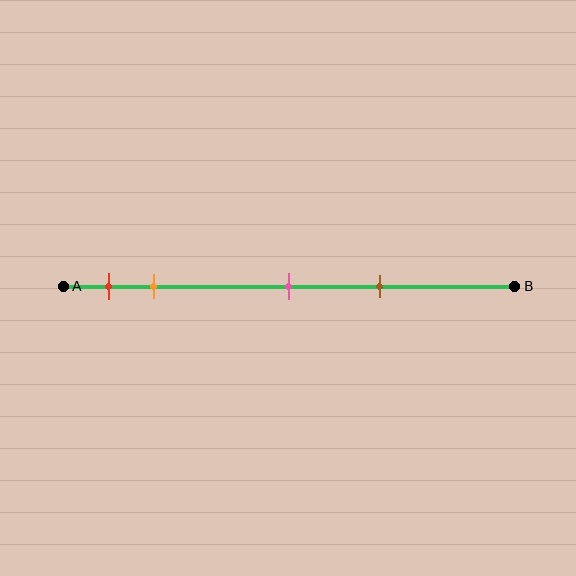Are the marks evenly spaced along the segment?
No, the marks are not evenly spaced.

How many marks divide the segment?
There are 4 marks dividing the segment.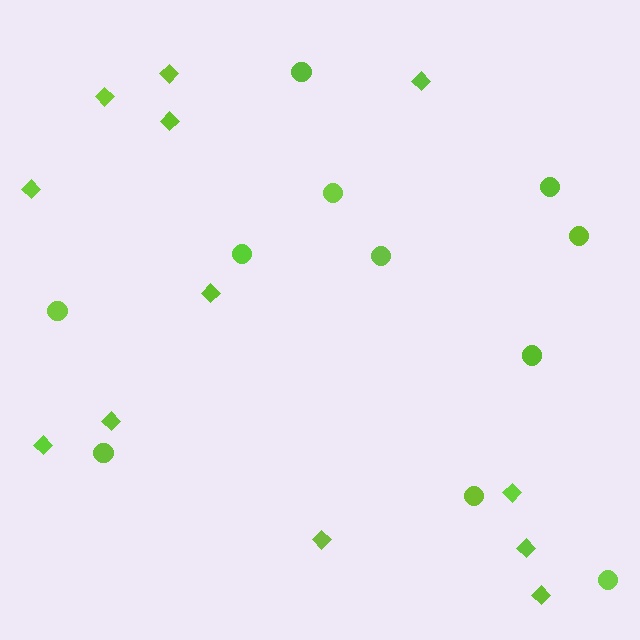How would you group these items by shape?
There are 2 groups: one group of diamonds (12) and one group of circles (11).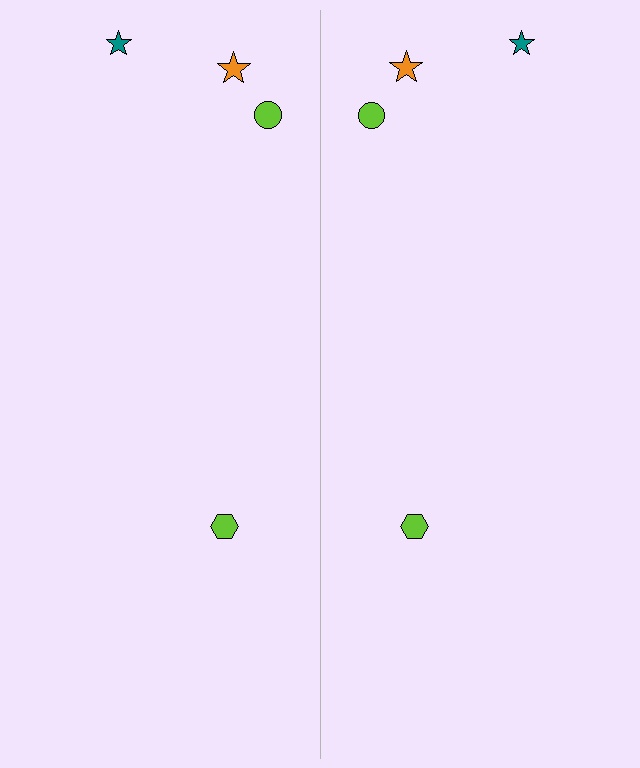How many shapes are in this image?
There are 8 shapes in this image.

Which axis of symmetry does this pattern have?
The pattern has a vertical axis of symmetry running through the center of the image.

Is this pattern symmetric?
Yes, this pattern has bilateral (reflection) symmetry.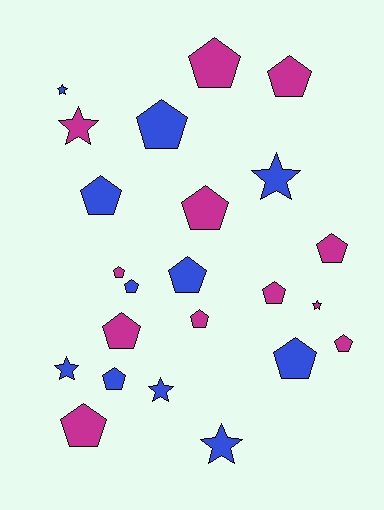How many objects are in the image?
There are 23 objects.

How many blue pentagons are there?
There are 6 blue pentagons.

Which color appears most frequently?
Magenta, with 12 objects.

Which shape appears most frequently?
Pentagon, with 16 objects.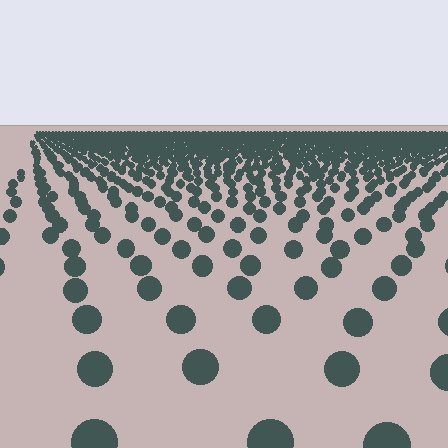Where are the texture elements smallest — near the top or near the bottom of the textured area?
Near the top.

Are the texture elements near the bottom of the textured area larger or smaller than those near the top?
Larger. Near the bottom, elements are closer to the viewer and appear at a bigger on-screen size.